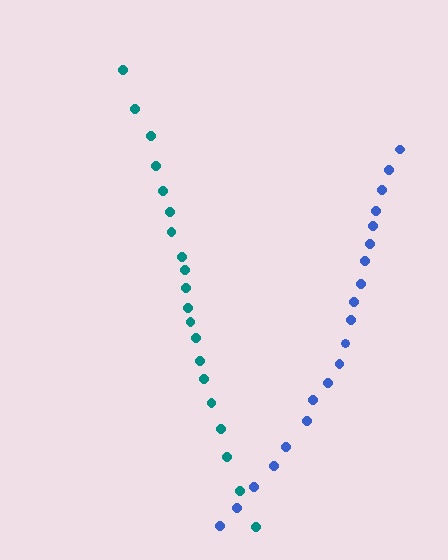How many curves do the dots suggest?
There are 2 distinct paths.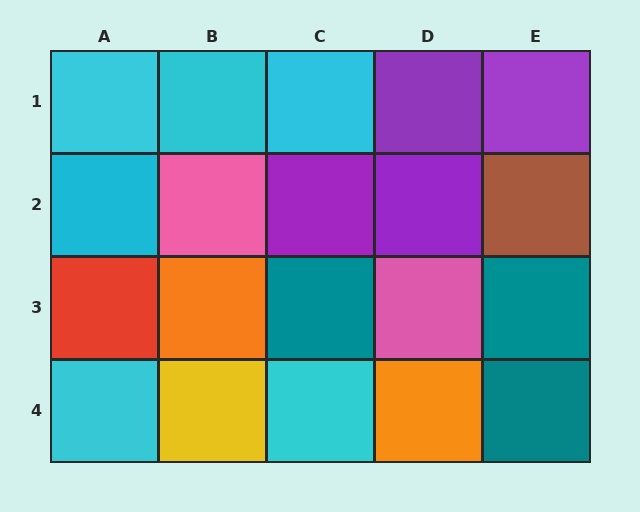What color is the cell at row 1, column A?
Cyan.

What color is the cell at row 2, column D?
Purple.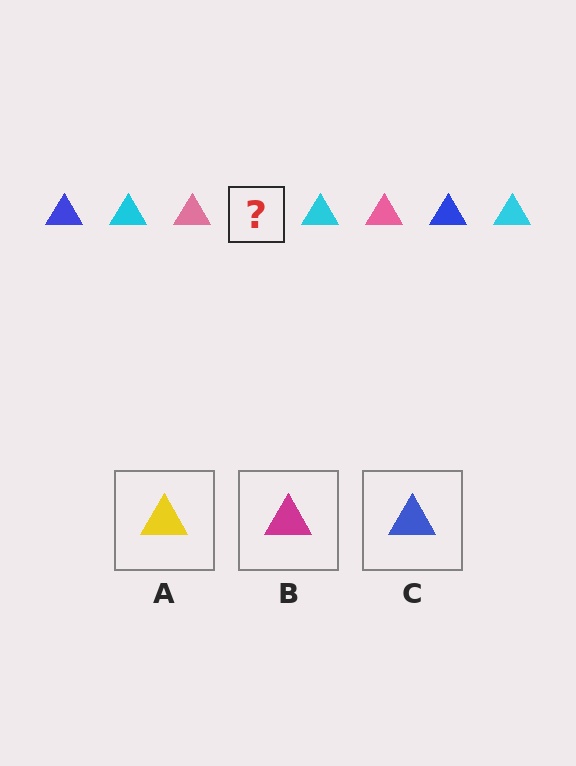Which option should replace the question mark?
Option C.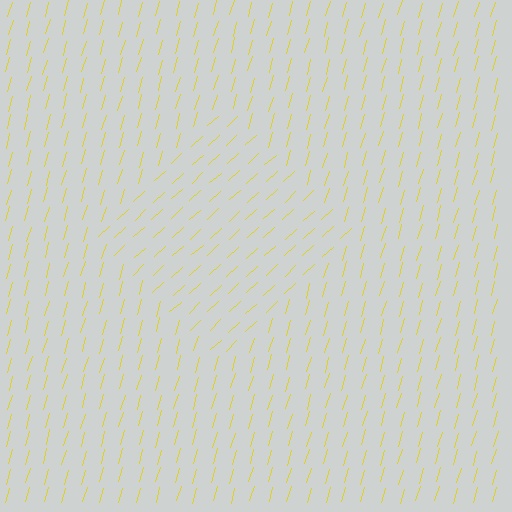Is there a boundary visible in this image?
Yes, there is a texture boundary formed by a change in line orientation.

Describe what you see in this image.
The image is filled with small yellow line segments. A diamond region in the image has lines oriented differently from the surrounding lines, creating a visible texture boundary.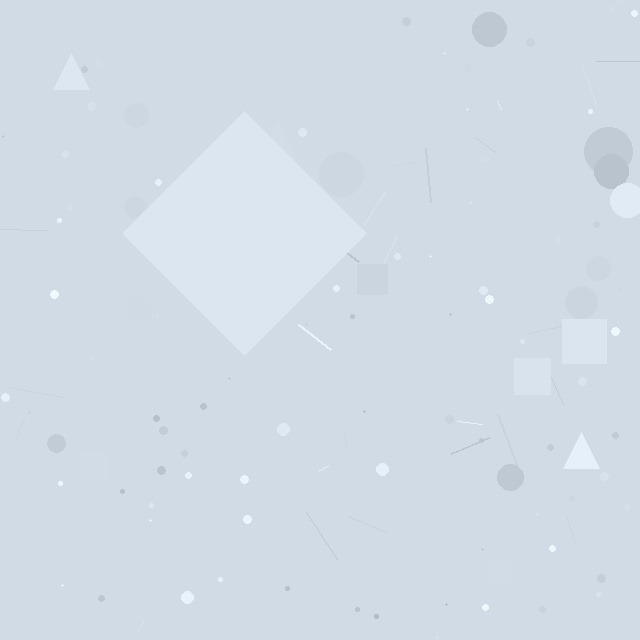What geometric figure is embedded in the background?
A diamond is embedded in the background.